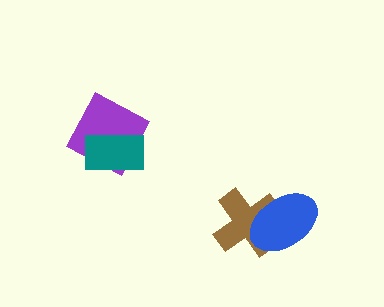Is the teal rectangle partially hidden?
No, no other shape covers it.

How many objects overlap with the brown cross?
1 object overlaps with the brown cross.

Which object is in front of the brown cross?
The blue ellipse is in front of the brown cross.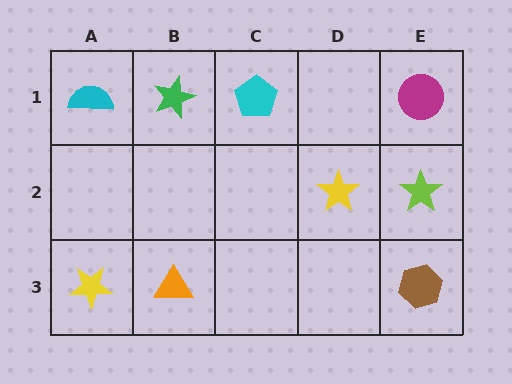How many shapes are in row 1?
4 shapes.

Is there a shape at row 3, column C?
No, that cell is empty.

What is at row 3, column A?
A yellow star.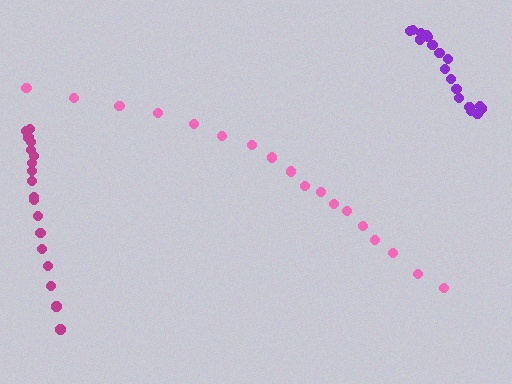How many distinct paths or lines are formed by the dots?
There are 3 distinct paths.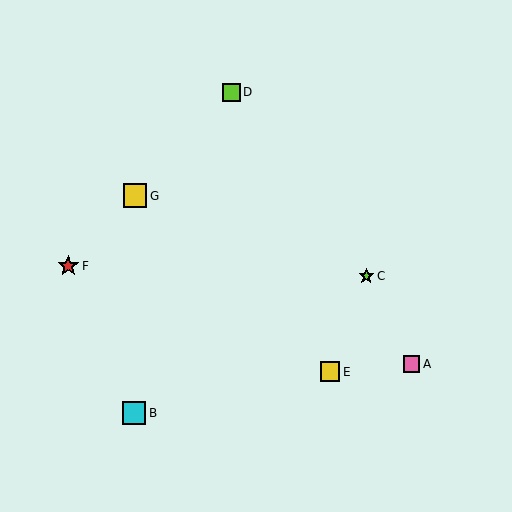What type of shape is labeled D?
Shape D is a lime square.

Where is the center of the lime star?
The center of the lime star is at (366, 276).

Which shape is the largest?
The yellow square (labeled G) is the largest.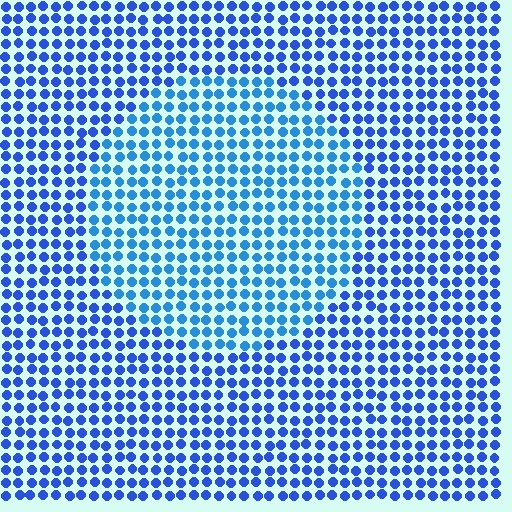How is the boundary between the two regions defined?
The boundary is defined purely by a slight shift in hue (about 21 degrees). Spacing, size, and orientation are identical on both sides.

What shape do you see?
I see a circle.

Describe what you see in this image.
The image is filled with small blue elements in a uniform arrangement. A circle-shaped region is visible where the elements are tinted to a slightly different hue, forming a subtle color boundary.